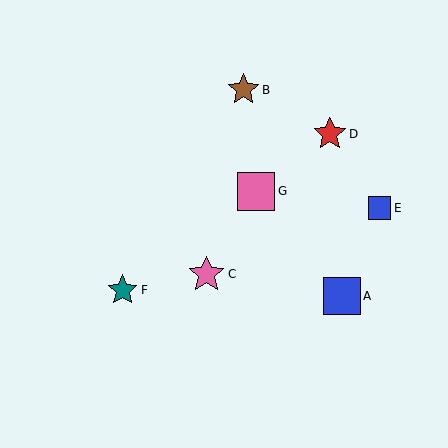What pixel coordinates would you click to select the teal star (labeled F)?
Click at (123, 290) to select the teal star F.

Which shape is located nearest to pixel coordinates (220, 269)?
The pink star (labeled C) at (206, 274) is nearest to that location.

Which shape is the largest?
The pink square (labeled G) is the largest.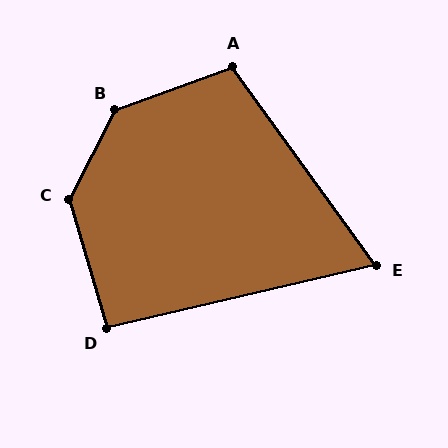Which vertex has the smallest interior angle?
E, at approximately 67 degrees.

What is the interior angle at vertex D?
Approximately 93 degrees (approximately right).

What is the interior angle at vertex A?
Approximately 106 degrees (obtuse).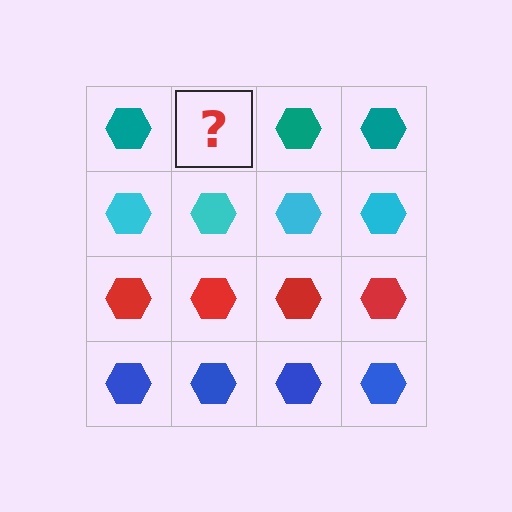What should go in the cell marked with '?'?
The missing cell should contain a teal hexagon.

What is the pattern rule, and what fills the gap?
The rule is that each row has a consistent color. The gap should be filled with a teal hexagon.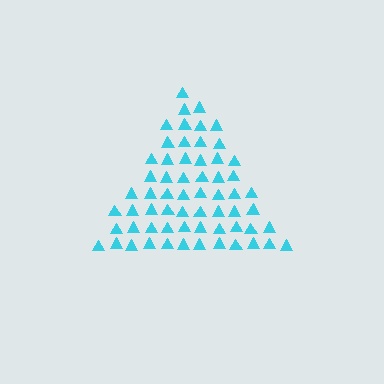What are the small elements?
The small elements are triangles.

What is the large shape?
The large shape is a triangle.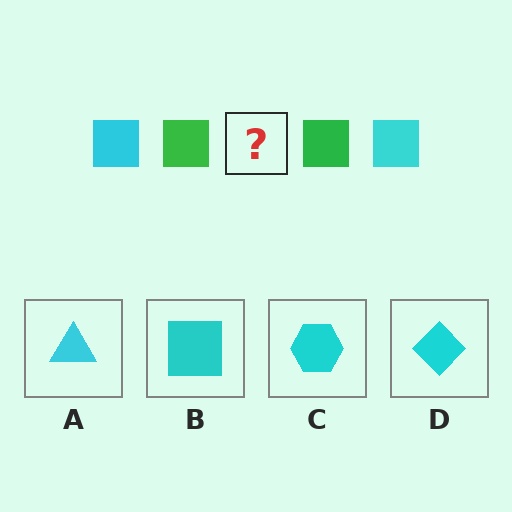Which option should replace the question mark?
Option B.